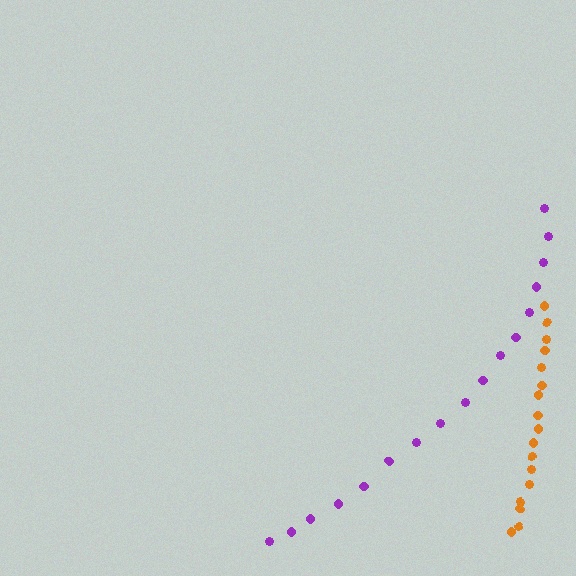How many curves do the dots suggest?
There are 2 distinct paths.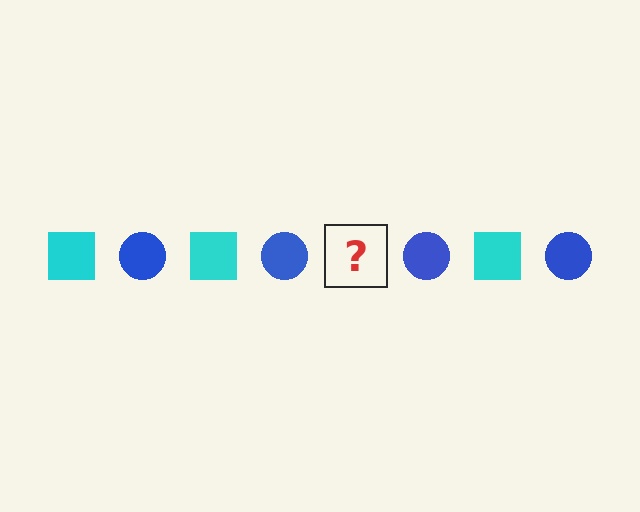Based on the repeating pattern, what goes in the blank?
The blank should be a cyan square.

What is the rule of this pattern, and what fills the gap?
The rule is that the pattern alternates between cyan square and blue circle. The gap should be filled with a cyan square.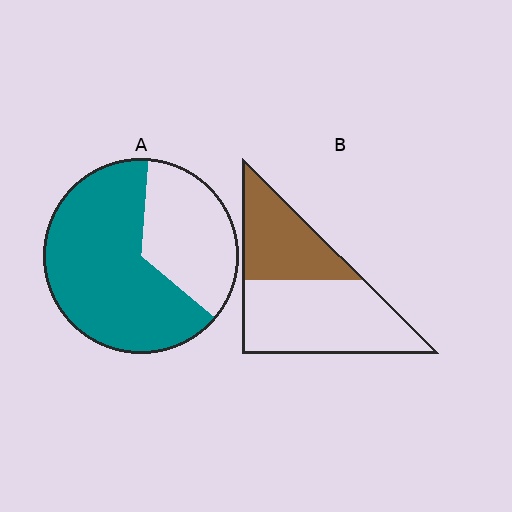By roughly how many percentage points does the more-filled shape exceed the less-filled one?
By roughly 25 percentage points (A over B).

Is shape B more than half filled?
No.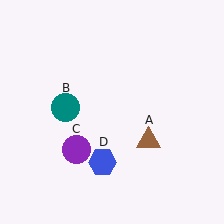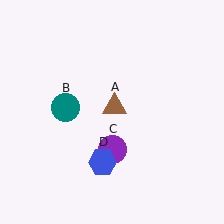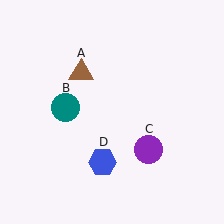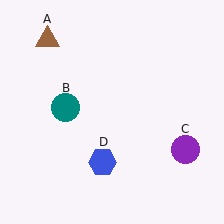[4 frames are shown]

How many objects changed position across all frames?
2 objects changed position: brown triangle (object A), purple circle (object C).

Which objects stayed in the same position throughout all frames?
Teal circle (object B) and blue hexagon (object D) remained stationary.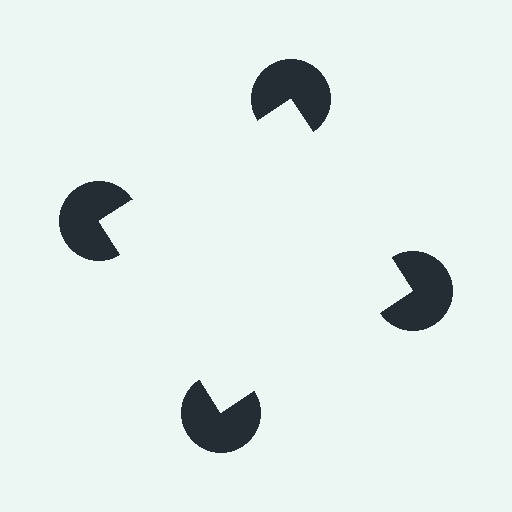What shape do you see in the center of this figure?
An illusory square — its edges are inferred from the aligned wedge cuts in the pac-man discs, not physically drawn.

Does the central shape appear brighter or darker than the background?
It typically appears slightly brighter than the background, even though no actual brightness change is drawn.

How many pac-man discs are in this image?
There are 4 — one at each vertex of the illusory square.